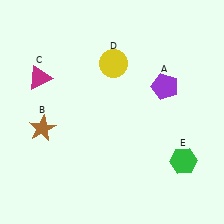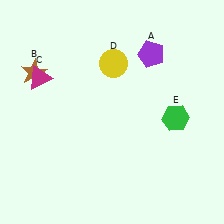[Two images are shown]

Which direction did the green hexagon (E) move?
The green hexagon (E) moved up.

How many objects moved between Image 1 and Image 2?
3 objects moved between the two images.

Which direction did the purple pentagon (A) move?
The purple pentagon (A) moved up.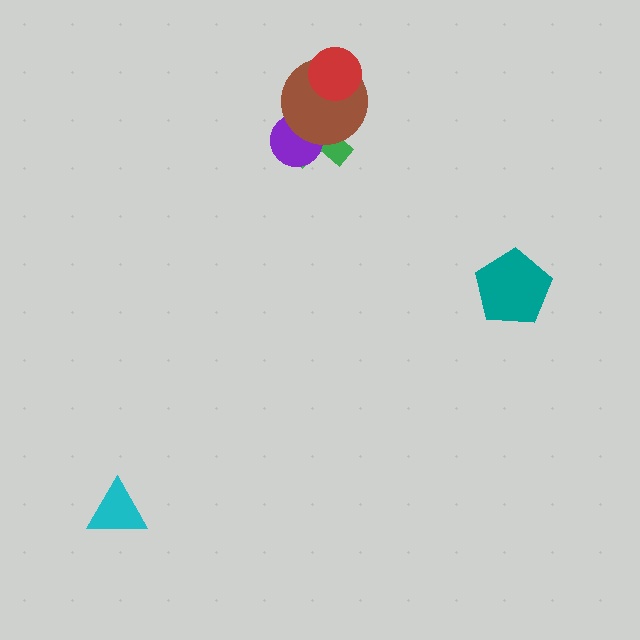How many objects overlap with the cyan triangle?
0 objects overlap with the cyan triangle.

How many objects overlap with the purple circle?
2 objects overlap with the purple circle.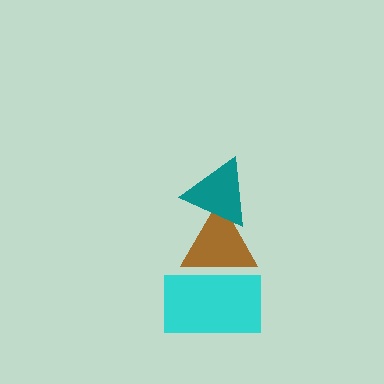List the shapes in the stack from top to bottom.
From top to bottom: the teal triangle, the brown triangle, the cyan rectangle.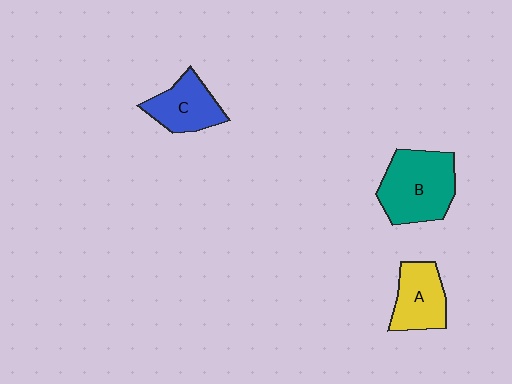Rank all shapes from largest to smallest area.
From largest to smallest: B (teal), A (yellow), C (blue).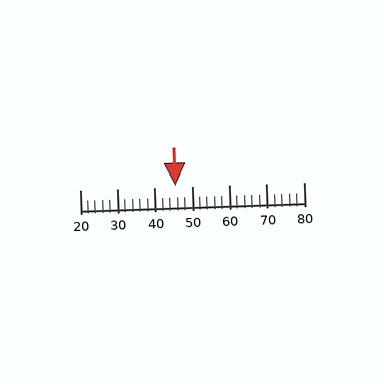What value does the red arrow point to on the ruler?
The red arrow points to approximately 46.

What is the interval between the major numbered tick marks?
The major tick marks are spaced 10 units apart.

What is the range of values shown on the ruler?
The ruler shows values from 20 to 80.